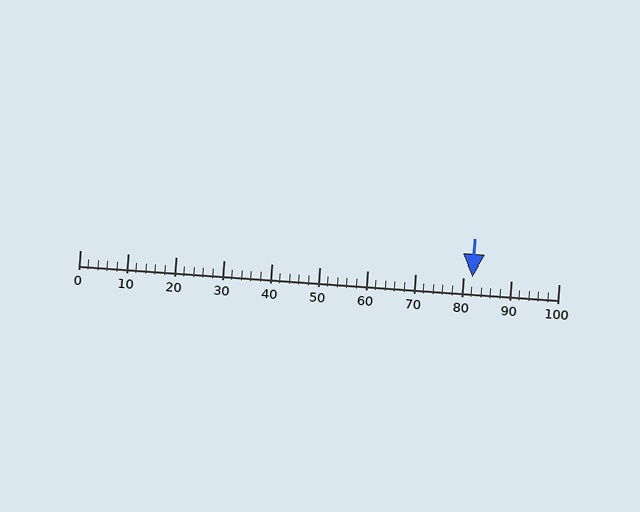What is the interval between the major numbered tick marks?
The major tick marks are spaced 10 units apart.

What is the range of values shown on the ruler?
The ruler shows values from 0 to 100.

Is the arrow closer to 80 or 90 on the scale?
The arrow is closer to 80.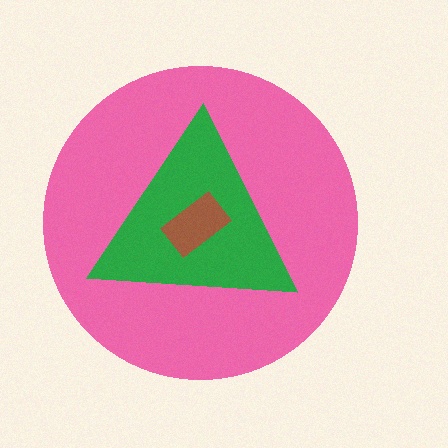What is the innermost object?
The brown rectangle.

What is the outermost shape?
The pink circle.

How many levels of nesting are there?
3.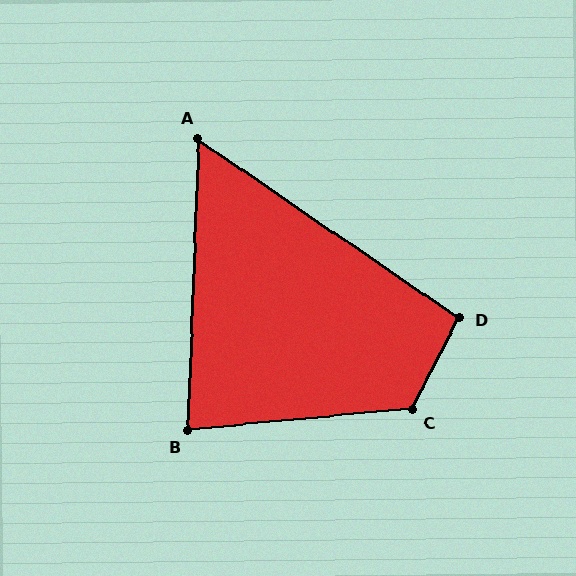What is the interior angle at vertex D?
Approximately 97 degrees (obtuse).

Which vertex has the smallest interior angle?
A, at approximately 58 degrees.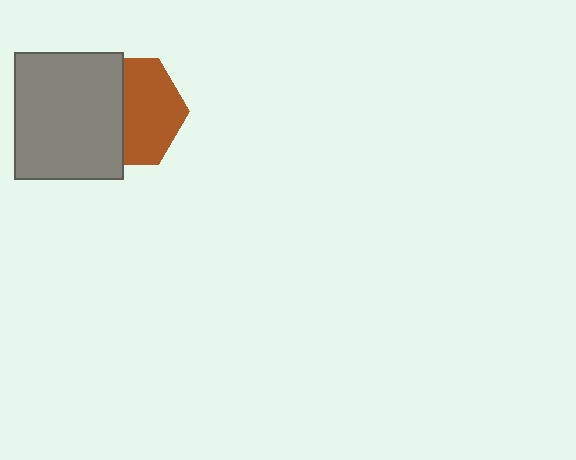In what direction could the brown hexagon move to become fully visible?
The brown hexagon could move right. That would shift it out from behind the gray rectangle entirely.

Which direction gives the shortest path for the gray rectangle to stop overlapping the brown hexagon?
Moving left gives the shortest separation.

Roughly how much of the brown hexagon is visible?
About half of it is visible (roughly 55%).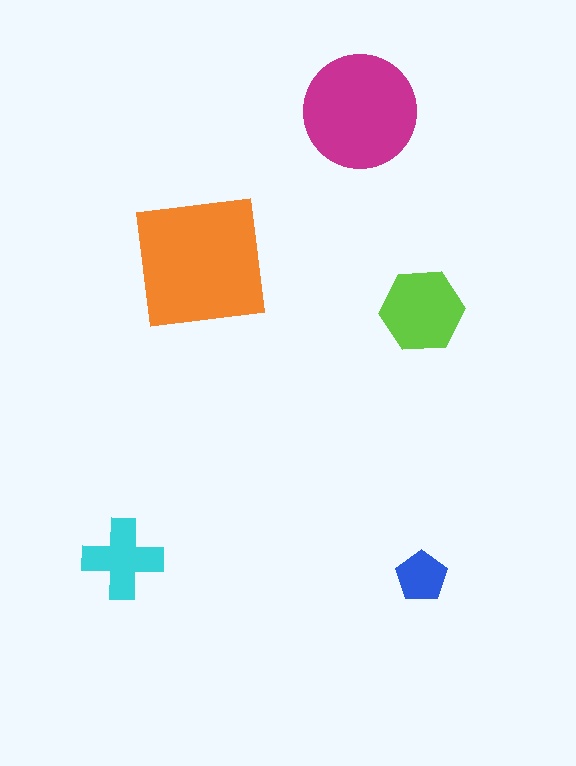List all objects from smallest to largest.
The blue pentagon, the cyan cross, the lime hexagon, the magenta circle, the orange square.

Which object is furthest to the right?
The lime hexagon is rightmost.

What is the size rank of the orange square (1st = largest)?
1st.